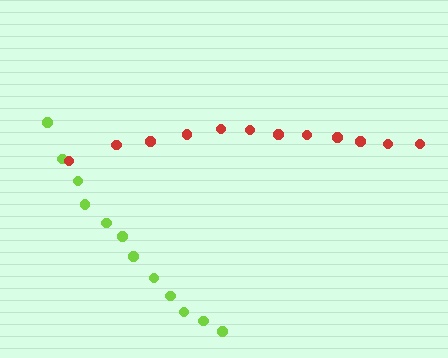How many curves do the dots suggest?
There are 2 distinct paths.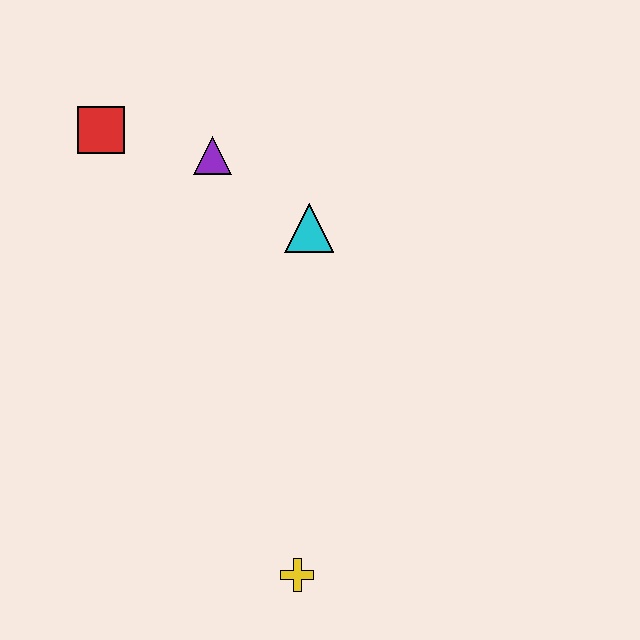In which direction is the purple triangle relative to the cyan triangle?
The purple triangle is to the left of the cyan triangle.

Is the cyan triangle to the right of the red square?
Yes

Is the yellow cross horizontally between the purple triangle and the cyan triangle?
Yes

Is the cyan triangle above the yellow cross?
Yes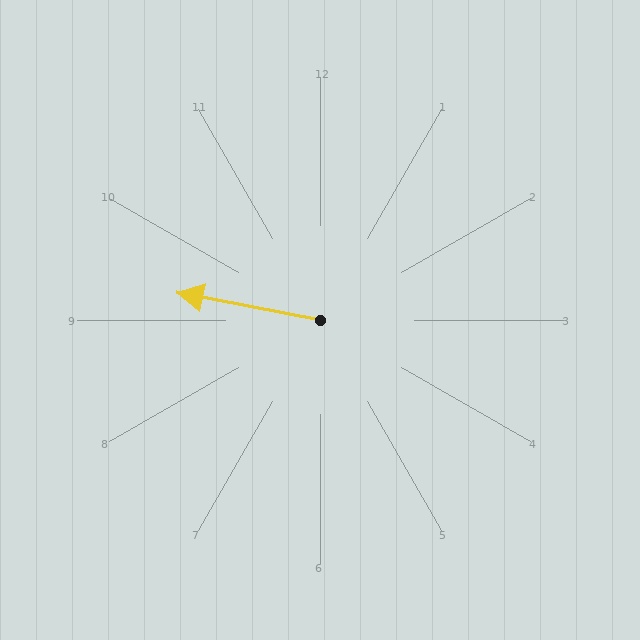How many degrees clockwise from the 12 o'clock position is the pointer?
Approximately 281 degrees.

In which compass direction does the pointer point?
West.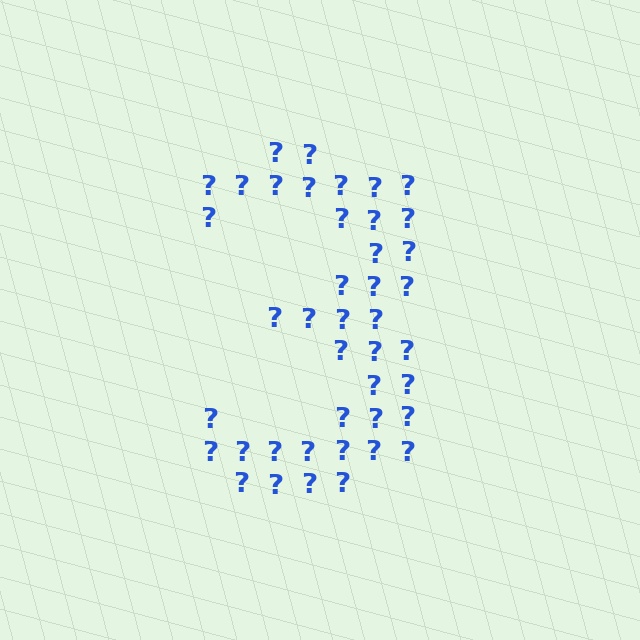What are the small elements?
The small elements are question marks.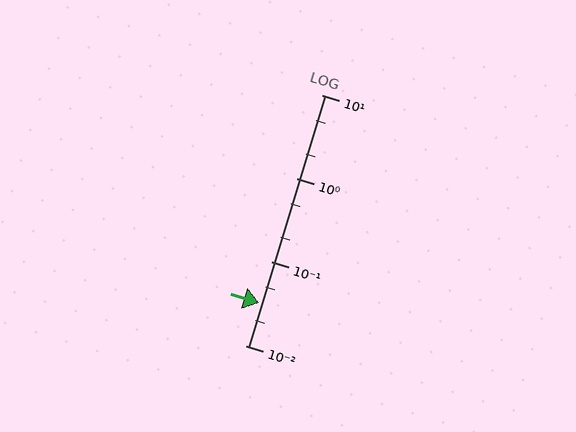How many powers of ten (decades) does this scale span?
The scale spans 3 decades, from 0.01 to 10.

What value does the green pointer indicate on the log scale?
The pointer indicates approximately 0.032.